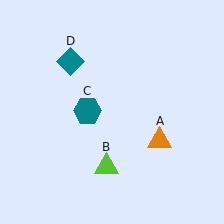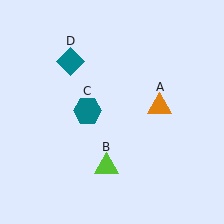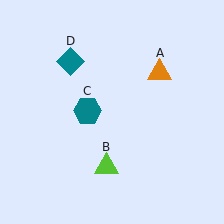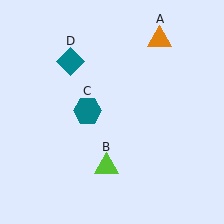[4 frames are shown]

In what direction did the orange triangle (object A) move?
The orange triangle (object A) moved up.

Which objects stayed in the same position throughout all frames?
Lime triangle (object B) and teal hexagon (object C) and teal diamond (object D) remained stationary.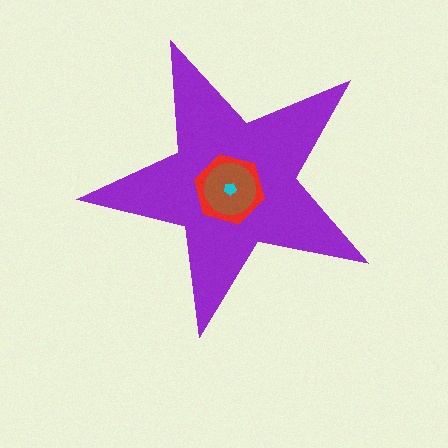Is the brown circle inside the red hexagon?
Yes.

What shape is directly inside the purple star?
The red hexagon.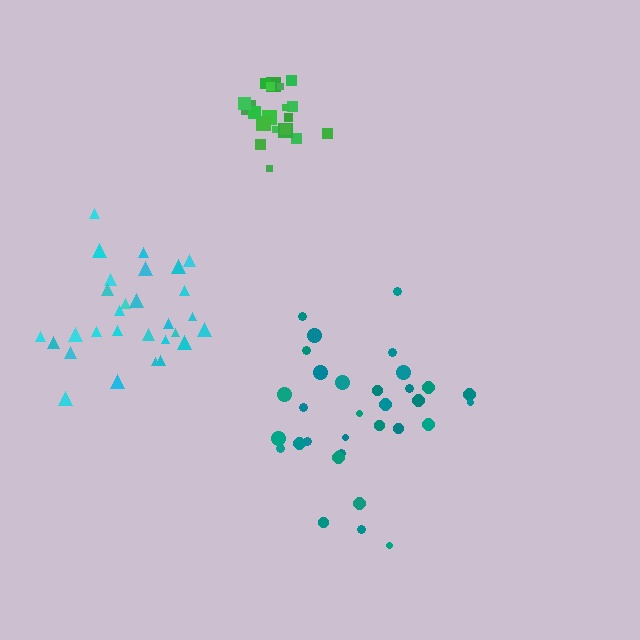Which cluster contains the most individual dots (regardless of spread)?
Teal (32).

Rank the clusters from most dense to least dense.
green, cyan, teal.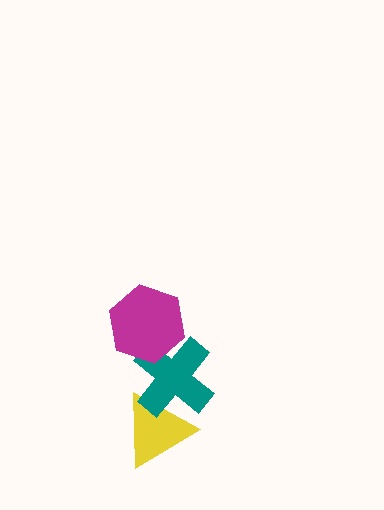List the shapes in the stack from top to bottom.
From top to bottom: the magenta hexagon, the teal cross, the yellow triangle.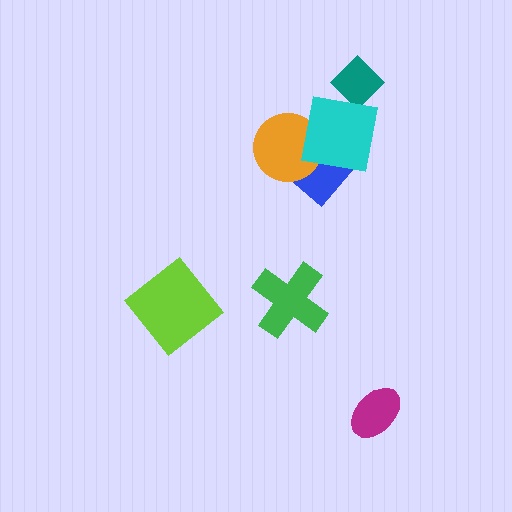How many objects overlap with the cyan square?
3 objects overlap with the cyan square.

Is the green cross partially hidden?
No, no other shape covers it.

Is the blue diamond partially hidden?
Yes, it is partially covered by another shape.